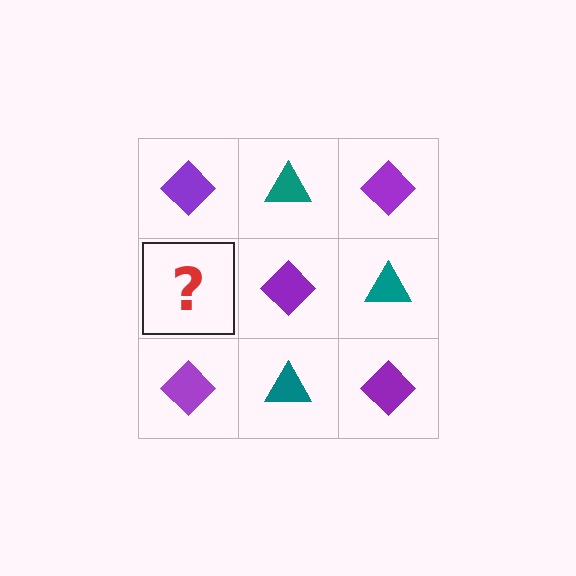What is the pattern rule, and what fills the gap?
The rule is that it alternates purple diamond and teal triangle in a checkerboard pattern. The gap should be filled with a teal triangle.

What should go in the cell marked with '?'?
The missing cell should contain a teal triangle.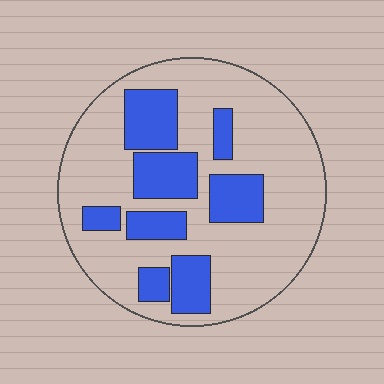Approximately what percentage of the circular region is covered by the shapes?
Approximately 30%.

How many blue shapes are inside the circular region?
8.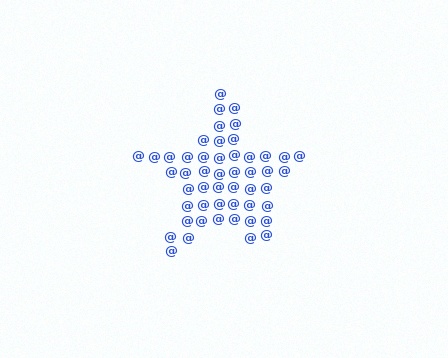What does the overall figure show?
The overall figure shows a star.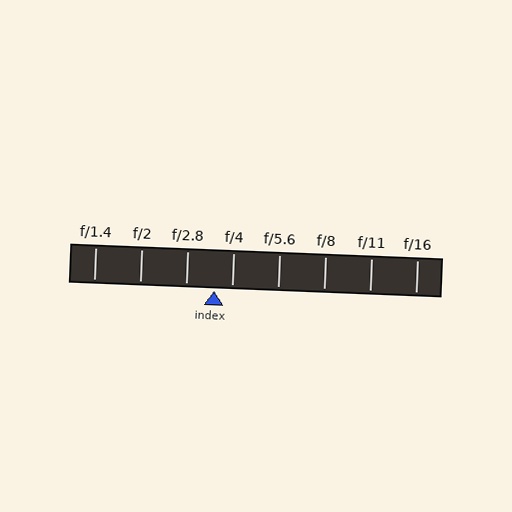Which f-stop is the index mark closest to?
The index mark is closest to f/4.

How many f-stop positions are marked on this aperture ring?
There are 8 f-stop positions marked.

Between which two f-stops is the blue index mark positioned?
The index mark is between f/2.8 and f/4.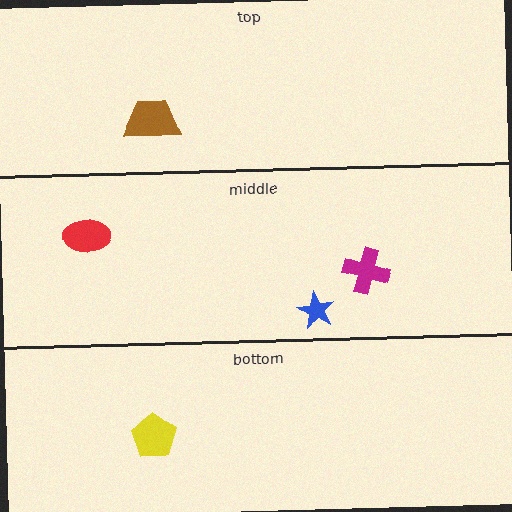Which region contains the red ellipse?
The middle region.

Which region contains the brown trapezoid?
The top region.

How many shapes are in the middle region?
3.